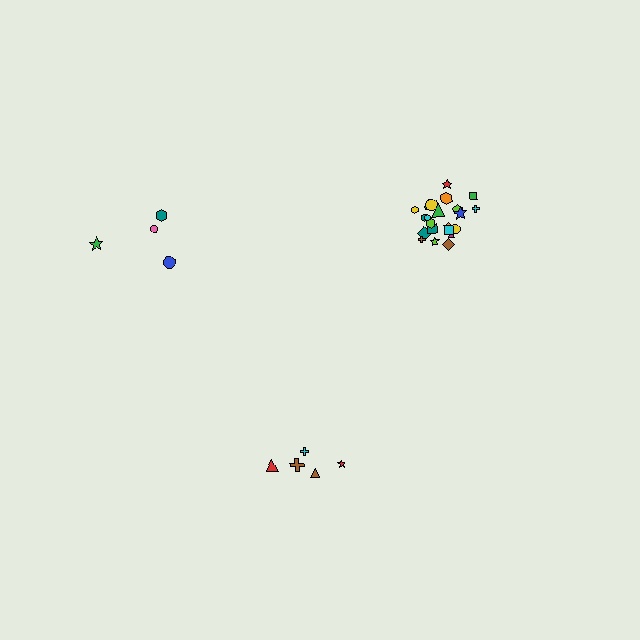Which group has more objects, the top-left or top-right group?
The top-right group.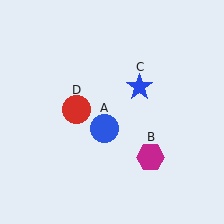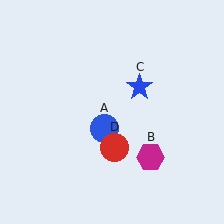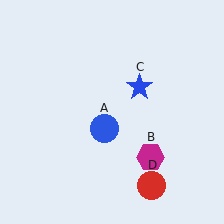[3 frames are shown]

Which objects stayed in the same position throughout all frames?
Blue circle (object A) and magenta hexagon (object B) and blue star (object C) remained stationary.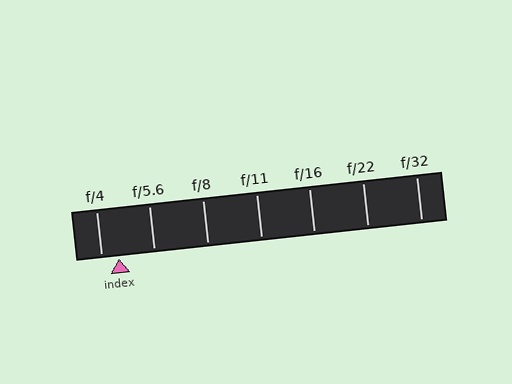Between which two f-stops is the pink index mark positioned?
The index mark is between f/4 and f/5.6.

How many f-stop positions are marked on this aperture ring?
There are 7 f-stop positions marked.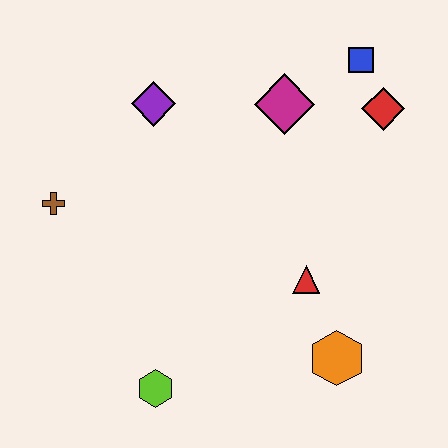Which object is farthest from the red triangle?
The brown cross is farthest from the red triangle.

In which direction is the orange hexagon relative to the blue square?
The orange hexagon is below the blue square.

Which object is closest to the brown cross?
The purple diamond is closest to the brown cross.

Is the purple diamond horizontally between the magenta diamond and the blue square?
No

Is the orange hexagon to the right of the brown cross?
Yes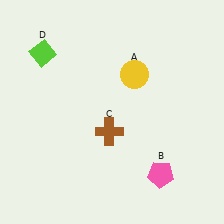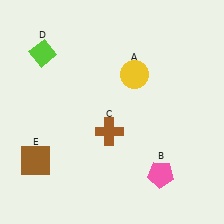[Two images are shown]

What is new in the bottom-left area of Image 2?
A brown square (E) was added in the bottom-left area of Image 2.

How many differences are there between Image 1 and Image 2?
There is 1 difference between the two images.